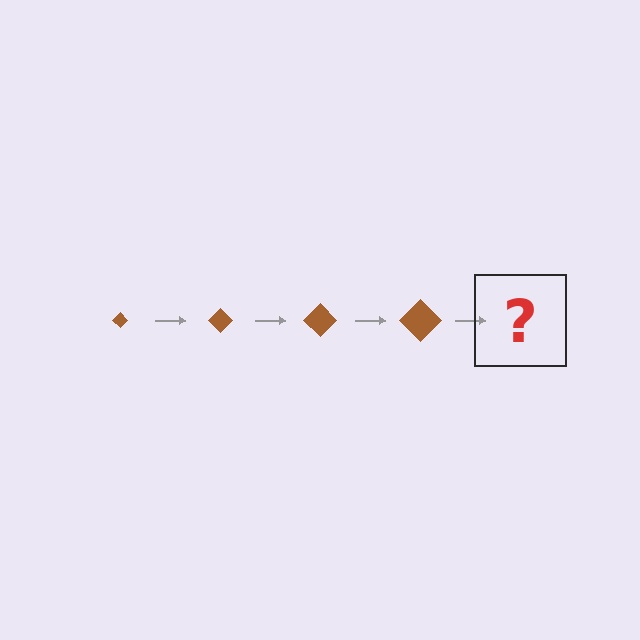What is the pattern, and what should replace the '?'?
The pattern is that the diamond gets progressively larger each step. The '?' should be a brown diamond, larger than the previous one.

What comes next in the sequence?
The next element should be a brown diamond, larger than the previous one.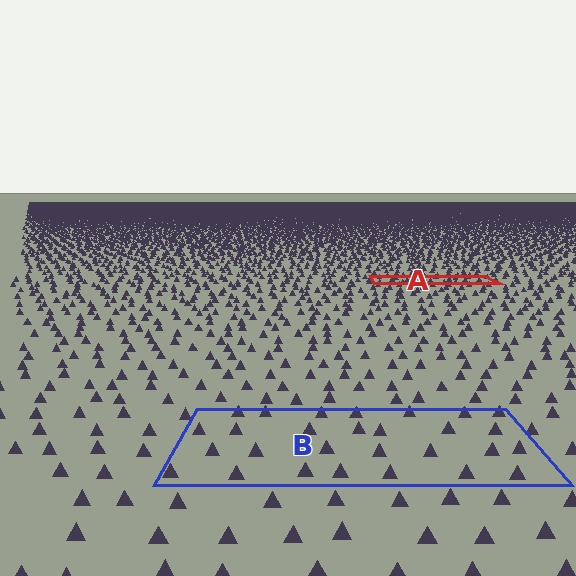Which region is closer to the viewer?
Region B is closer. The texture elements there are larger and more spread out.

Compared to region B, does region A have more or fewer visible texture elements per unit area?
Region A has more texture elements per unit area — they are packed more densely because it is farther away.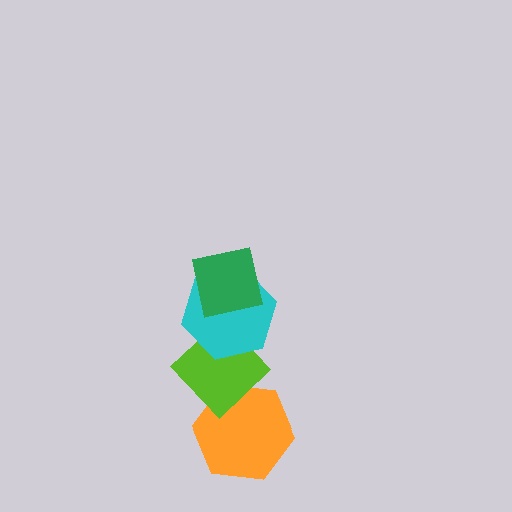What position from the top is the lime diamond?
The lime diamond is 3rd from the top.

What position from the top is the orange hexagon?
The orange hexagon is 4th from the top.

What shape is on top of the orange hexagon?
The lime diamond is on top of the orange hexagon.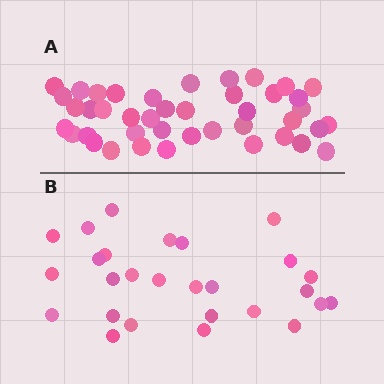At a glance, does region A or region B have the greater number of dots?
Region A (the top region) has more dots.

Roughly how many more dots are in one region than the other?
Region A has approximately 15 more dots than region B.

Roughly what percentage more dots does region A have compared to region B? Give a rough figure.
About 55% more.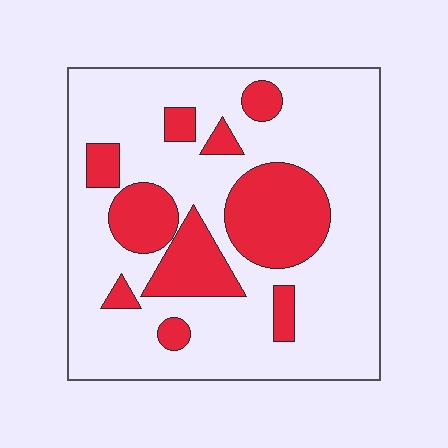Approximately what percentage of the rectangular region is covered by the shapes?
Approximately 25%.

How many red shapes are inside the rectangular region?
10.